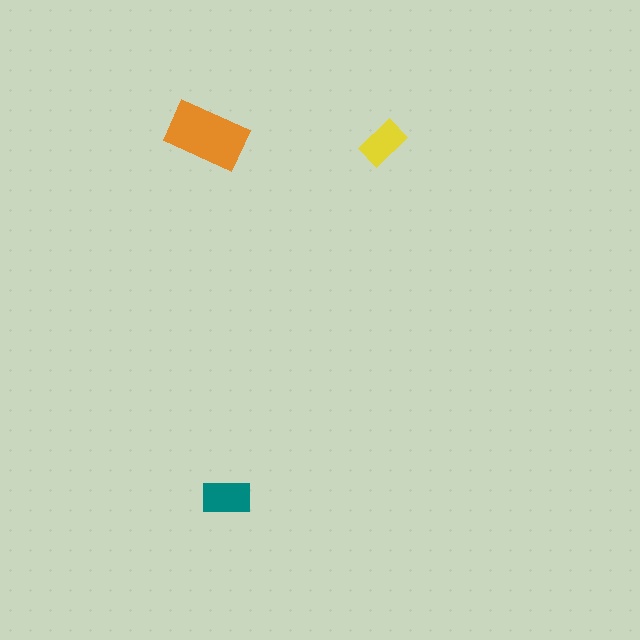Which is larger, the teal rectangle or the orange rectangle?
The orange one.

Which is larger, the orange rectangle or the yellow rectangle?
The orange one.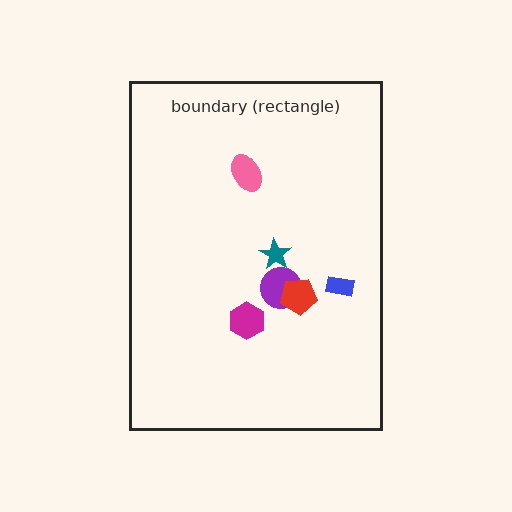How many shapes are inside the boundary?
6 inside, 0 outside.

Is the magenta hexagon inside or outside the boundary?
Inside.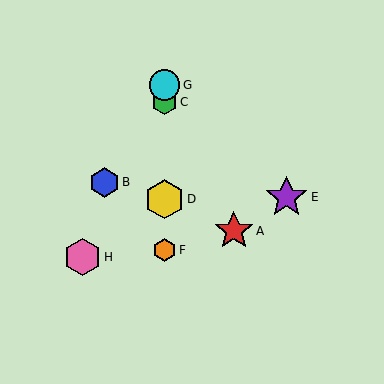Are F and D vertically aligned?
Yes, both are at x≈165.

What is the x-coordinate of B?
Object B is at x≈105.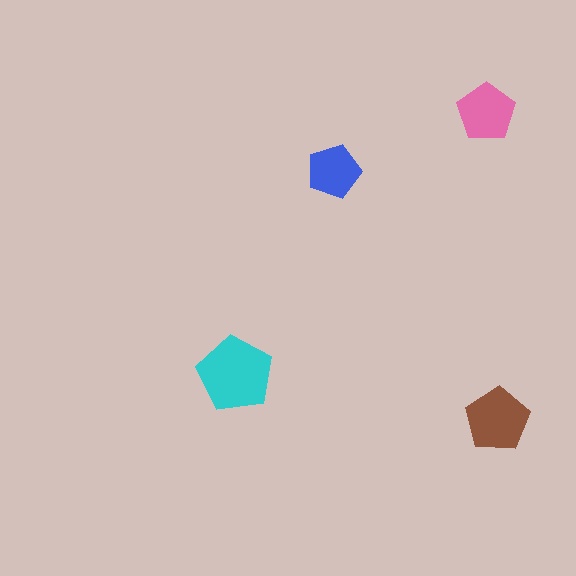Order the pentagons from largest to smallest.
the cyan one, the brown one, the pink one, the blue one.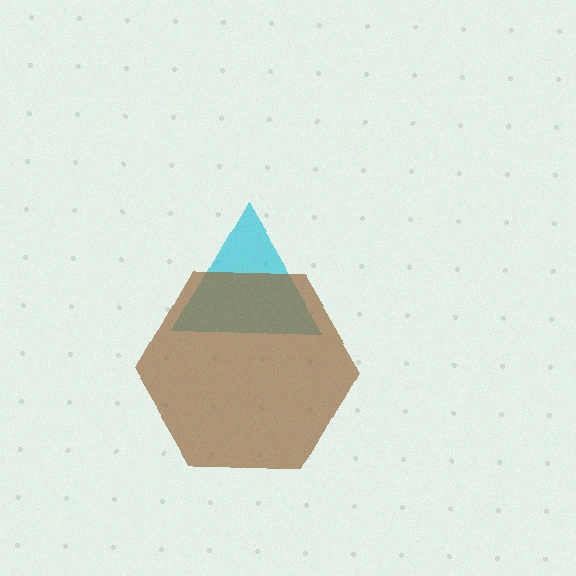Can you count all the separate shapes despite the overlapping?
Yes, there are 2 separate shapes.